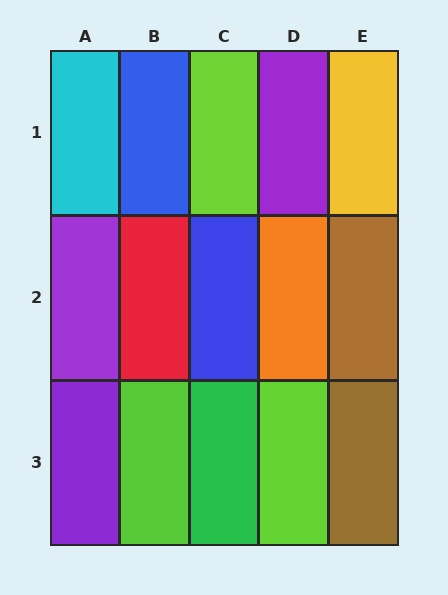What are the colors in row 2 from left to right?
Purple, red, blue, orange, brown.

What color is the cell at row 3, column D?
Lime.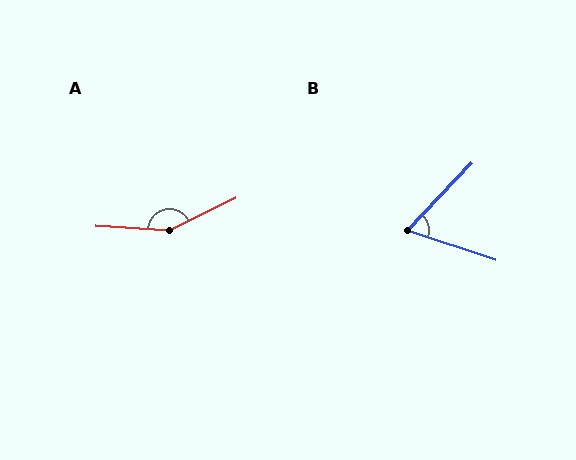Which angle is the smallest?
B, at approximately 65 degrees.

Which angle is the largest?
A, at approximately 150 degrees.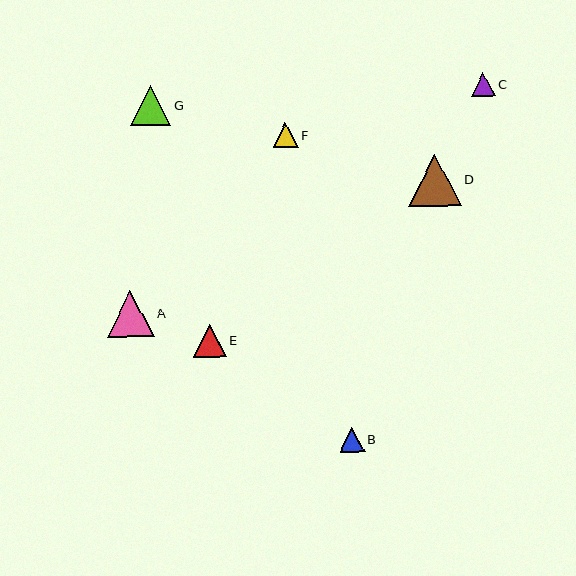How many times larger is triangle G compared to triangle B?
Triangle G is approximately 1.6 times the size of triangle B.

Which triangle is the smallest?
Triangle C is the smallest with a size of approximately 24 pixels.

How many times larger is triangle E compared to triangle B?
Triangle E is approximately 1.3 times the size of triangle B.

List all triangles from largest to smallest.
From largest to smallest: D, A, G, E, F, B, C.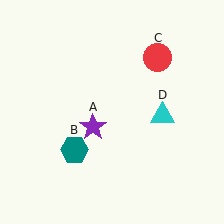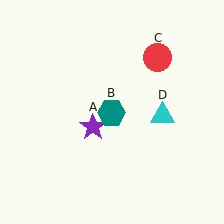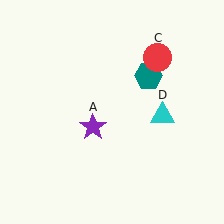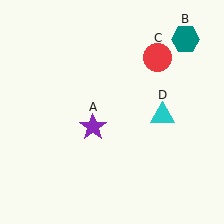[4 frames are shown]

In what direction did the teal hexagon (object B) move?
The teal hexagon (object B) moved up and to the right.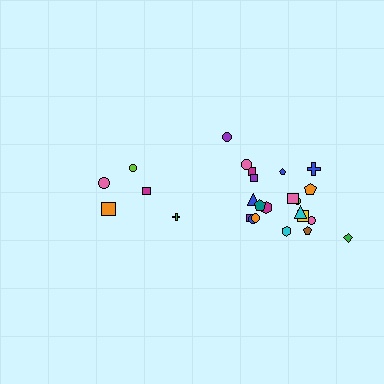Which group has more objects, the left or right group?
The right group.